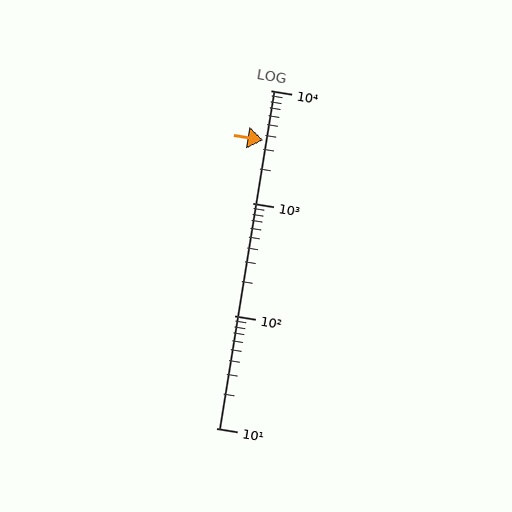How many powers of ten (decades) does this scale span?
The scale spans 3 decades, from 10 to 10000.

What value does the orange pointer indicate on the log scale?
The pointer indicates approximately 3600.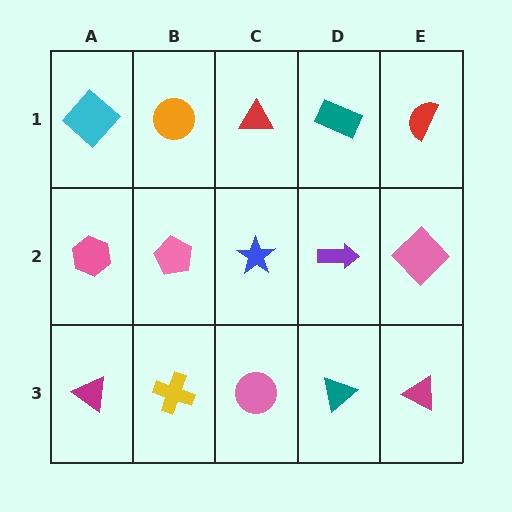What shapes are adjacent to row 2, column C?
A red triangle (row 1, column C), a pink circle (row 3, column C), a pink pentagon (row 2, column B), a purple arrow (row 2, column D).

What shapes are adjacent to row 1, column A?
A pink hexagon (row 2, column A), an orange circle (row 1, column B).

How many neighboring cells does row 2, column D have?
4.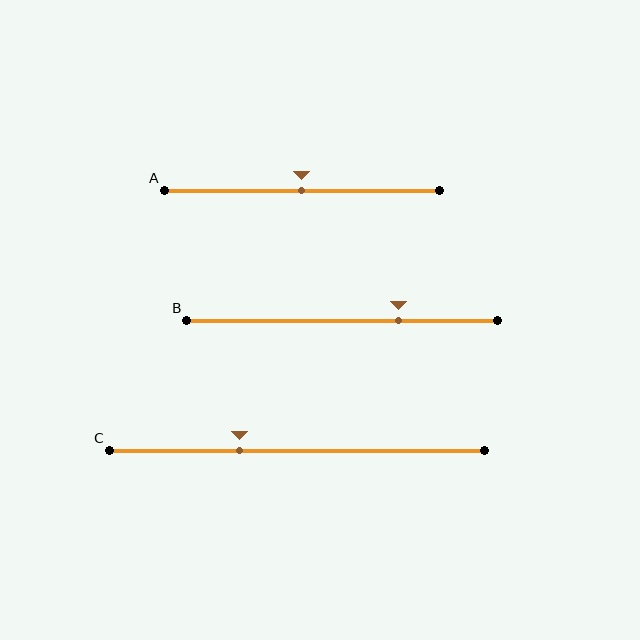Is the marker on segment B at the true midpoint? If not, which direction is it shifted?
No, the marker on segment B is shifted to the right by about 18% of the segment length.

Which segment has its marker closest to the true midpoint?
Segment A has its marker closest to the true midpoint.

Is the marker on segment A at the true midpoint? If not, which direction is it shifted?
Yes, the marker on segment A is at the true midpoint.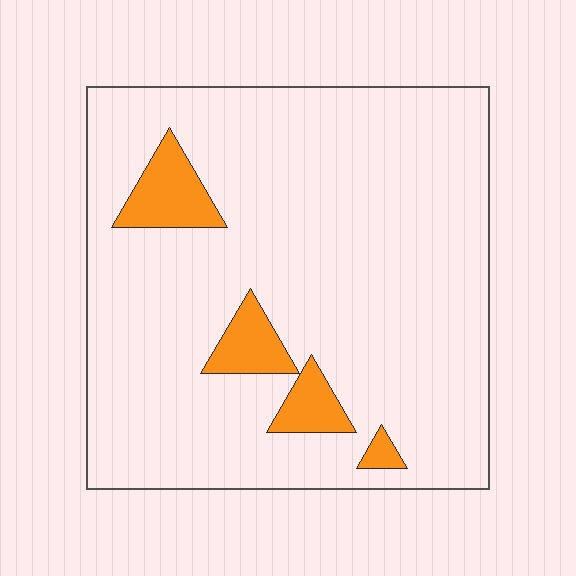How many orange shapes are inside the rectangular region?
4.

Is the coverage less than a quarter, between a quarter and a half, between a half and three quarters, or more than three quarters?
Less than a quarter.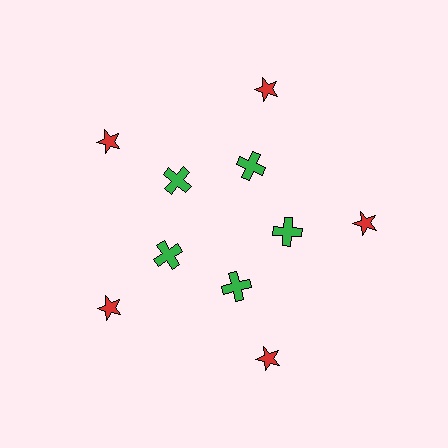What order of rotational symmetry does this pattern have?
This pattern has 5-fold rotational symmetry.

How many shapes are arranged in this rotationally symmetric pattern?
There are 10 shapes, arranged in 5 groups of 2.